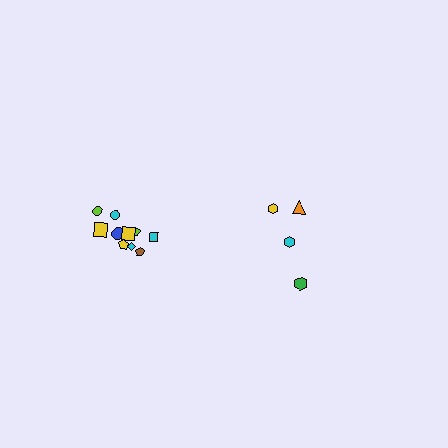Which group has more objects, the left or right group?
The left group.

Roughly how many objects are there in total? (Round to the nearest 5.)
Roughly 15 objects in total.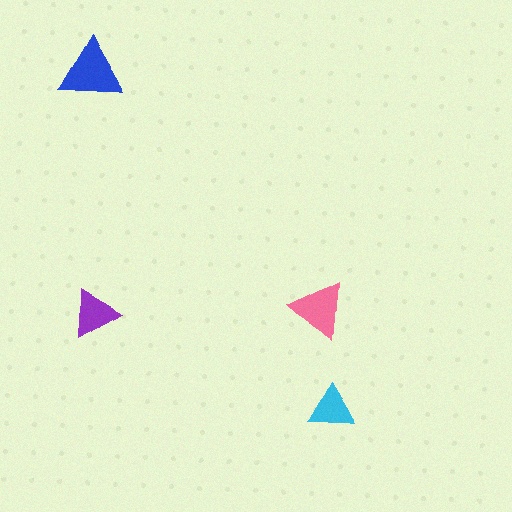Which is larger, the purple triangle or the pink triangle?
The pink one.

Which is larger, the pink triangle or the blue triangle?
The blue one.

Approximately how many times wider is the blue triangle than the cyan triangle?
About 1.5 times wider.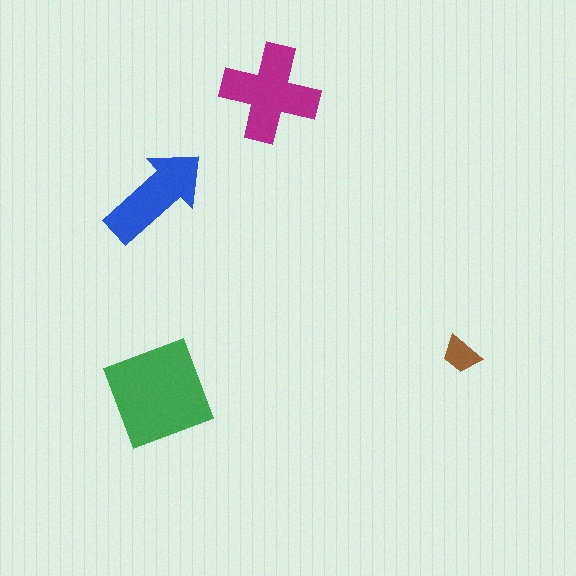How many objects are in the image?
There are 4 objects in the image.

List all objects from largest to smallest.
The green diamond, the magenta cross, the blue arrow, the brown trapezoid.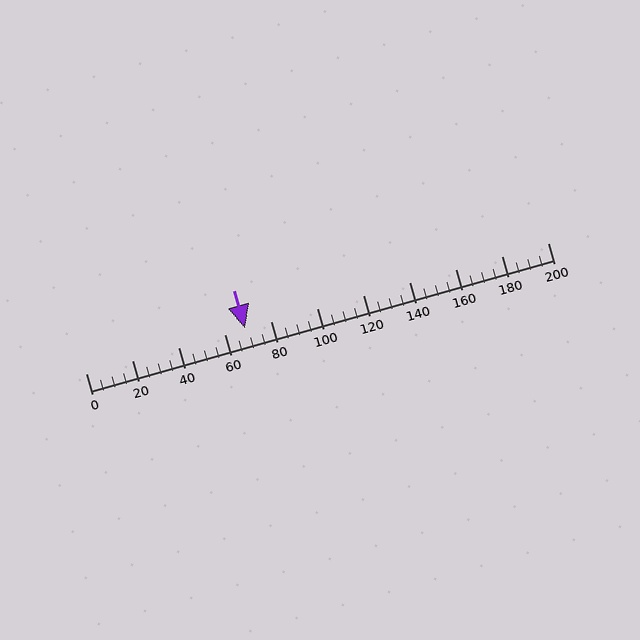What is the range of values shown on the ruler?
The ruler shows values from 0 to 200.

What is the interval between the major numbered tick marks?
The major tick marks are spaced 20 units apart.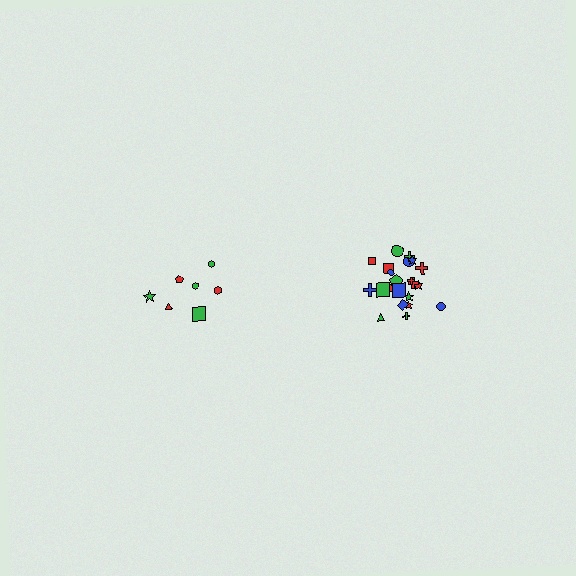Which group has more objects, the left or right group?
The right group.